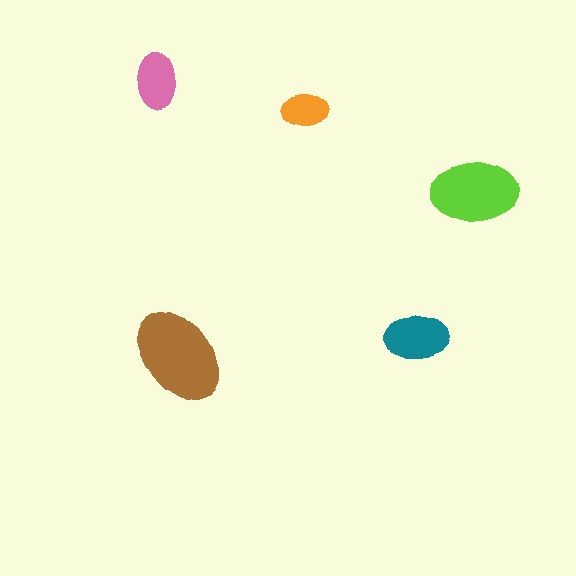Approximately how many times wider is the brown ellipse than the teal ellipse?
About 1.5 times wider.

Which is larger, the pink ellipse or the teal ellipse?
The teal one.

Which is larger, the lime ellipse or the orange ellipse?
The lime one.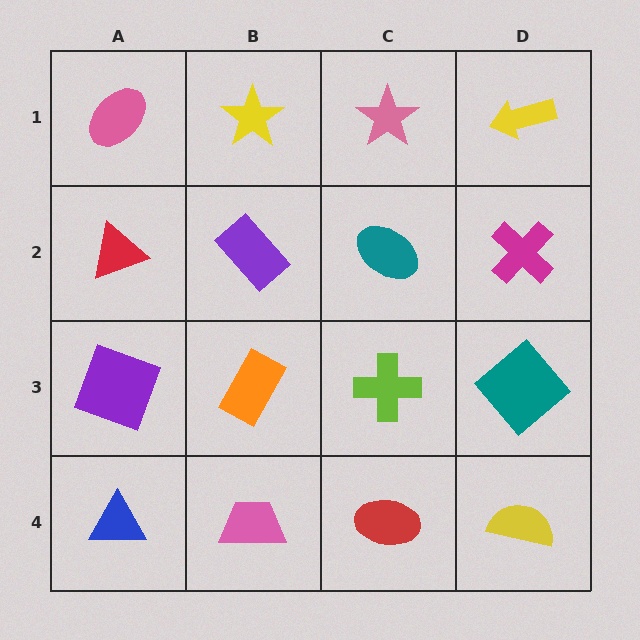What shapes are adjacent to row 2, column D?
A yellow arrow (row 1, column D), a teal diamond (row 3, column D), a teal ellipse (row 2, column C).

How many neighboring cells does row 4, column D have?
2.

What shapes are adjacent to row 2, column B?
A yellow star (row 1, column B), an orange rectangle (row 3, column B), a red triangle (row 2, column A), a teal ellipse (row 2, column C).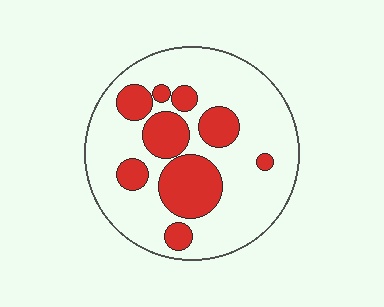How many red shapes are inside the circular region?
9.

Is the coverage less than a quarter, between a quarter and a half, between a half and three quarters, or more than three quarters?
Between a quarter and a half.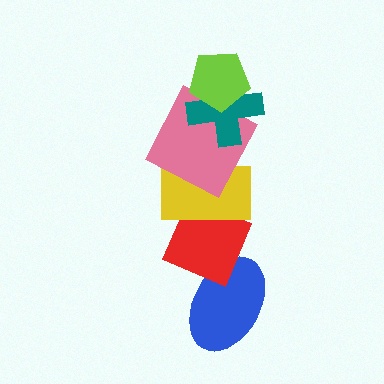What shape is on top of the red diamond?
The yellow rectangle is on top of the red diamond.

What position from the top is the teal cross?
The teal cross is 2nd from the top.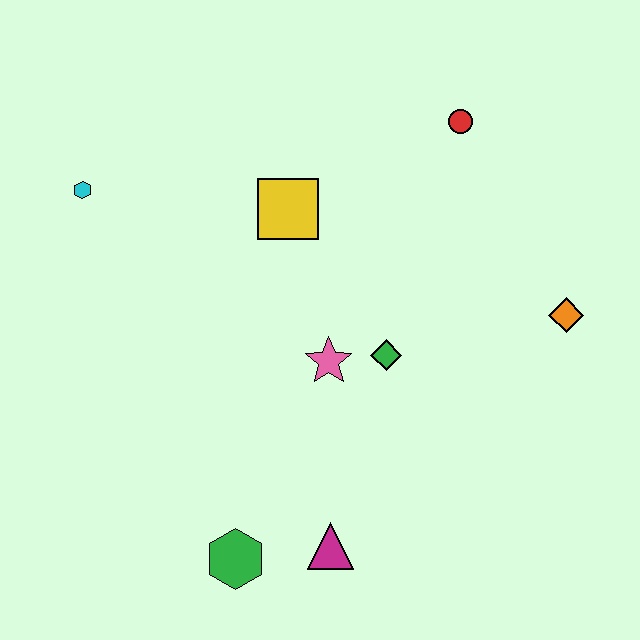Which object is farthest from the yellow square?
The green hexagon is farthest from the yellow square.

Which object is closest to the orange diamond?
The green diamond is closest to the orange diamond.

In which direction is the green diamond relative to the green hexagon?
The green diamond is above the green hexagon.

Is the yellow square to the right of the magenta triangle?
No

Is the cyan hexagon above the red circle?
No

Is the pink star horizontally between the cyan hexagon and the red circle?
Yes